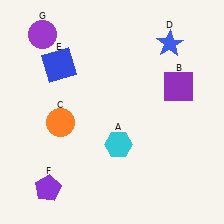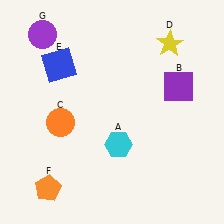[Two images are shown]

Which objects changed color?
D changed from blue to yellow. F changed from purple to orange.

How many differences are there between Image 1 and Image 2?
There are 2 differences between the two images.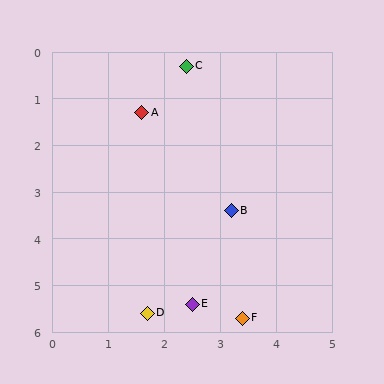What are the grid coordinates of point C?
Point C is at approximately (2.4, 0.3).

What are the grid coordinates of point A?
Point A is at approximately (1.6, 1.3).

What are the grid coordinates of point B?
Point B is at approximately (3.2, 3.4).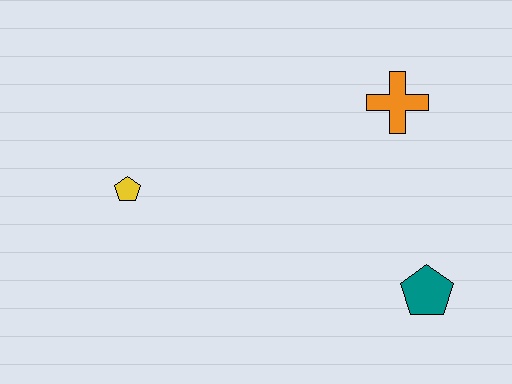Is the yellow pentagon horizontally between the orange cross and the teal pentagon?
No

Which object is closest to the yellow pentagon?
The orange cross is closest to the yellow pentagon.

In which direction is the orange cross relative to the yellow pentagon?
The orange cross is to the right of the yellow pentagon.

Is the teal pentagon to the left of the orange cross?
No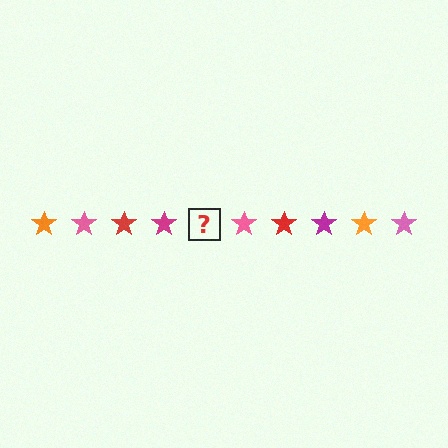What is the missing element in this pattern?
The missing element is an orange star.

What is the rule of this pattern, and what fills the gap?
The rule is that the pattern cycles through orange, pink, red, magenta stars. The gap should be filled with an orange star.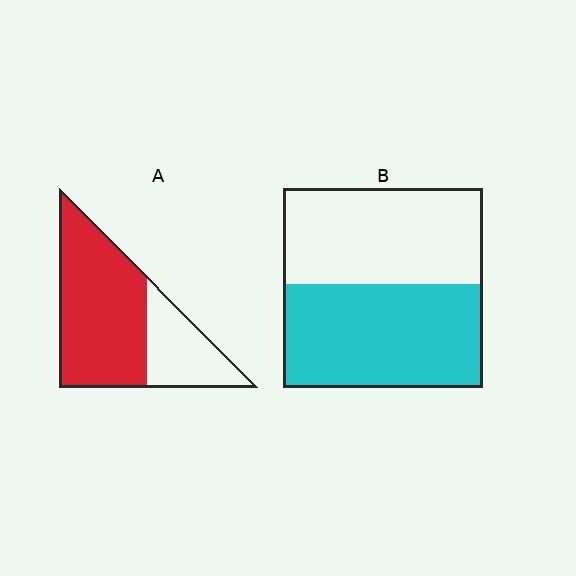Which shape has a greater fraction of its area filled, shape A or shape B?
Shape A.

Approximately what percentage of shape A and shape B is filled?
A is approximately 70% and B is approximately 50%.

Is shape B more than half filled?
Roughly half.